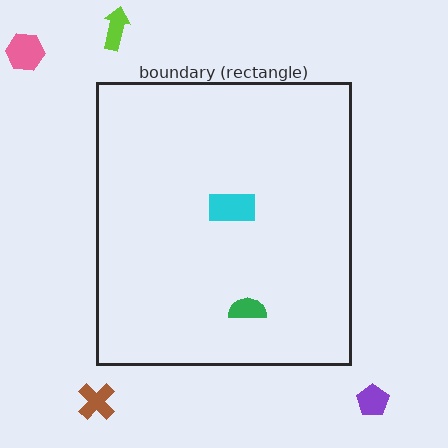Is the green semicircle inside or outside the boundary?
Inside.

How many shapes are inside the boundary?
2 inside, 4 outside.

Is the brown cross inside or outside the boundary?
Outside.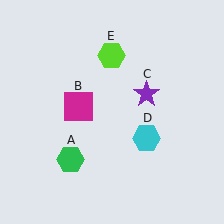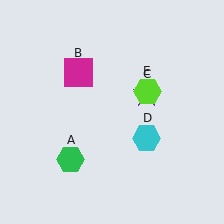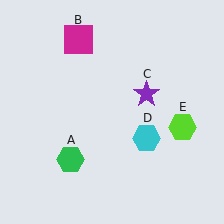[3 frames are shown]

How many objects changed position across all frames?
2 objects changed position: magenta square (object B), lime hexagon (object E).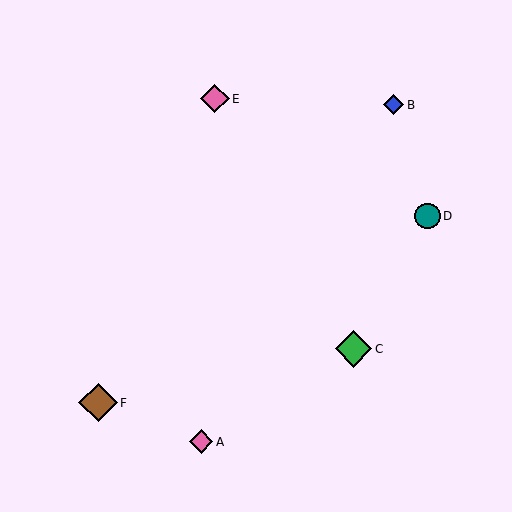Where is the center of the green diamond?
The center of the green diamond is at (354, 349).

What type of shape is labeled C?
Shape C is a green diamond.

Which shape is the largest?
The brown diamond (labeled F) is the largest.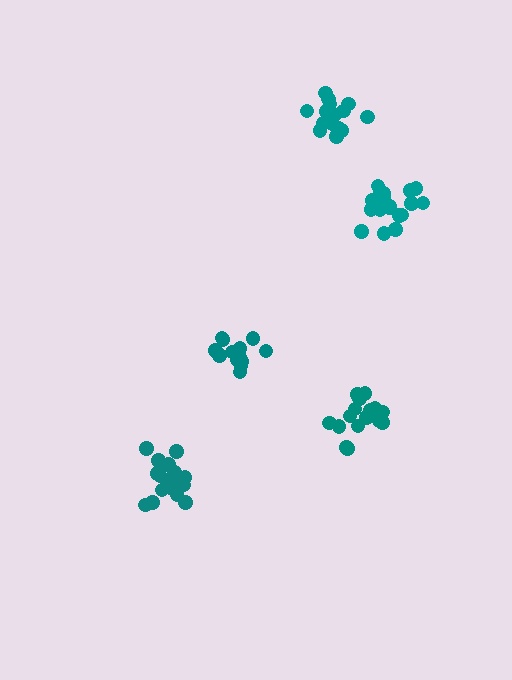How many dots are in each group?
Group 1: 16 dots, Group 2: 21 dots, Group 3: 16 dots, Group 4: 20 dots, Group 5: 15 dots (88 total).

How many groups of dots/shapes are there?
There are 5 groups.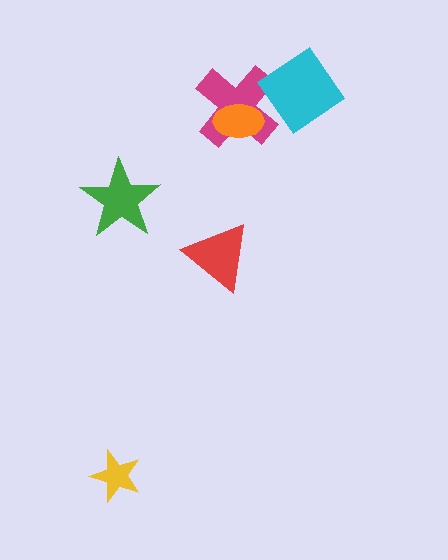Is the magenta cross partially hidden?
Yes, it is partially covered by another shape.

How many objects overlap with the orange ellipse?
1 object overlaps with the orange ellipse.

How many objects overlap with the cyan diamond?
1 object overlaps with the cyan diamond.